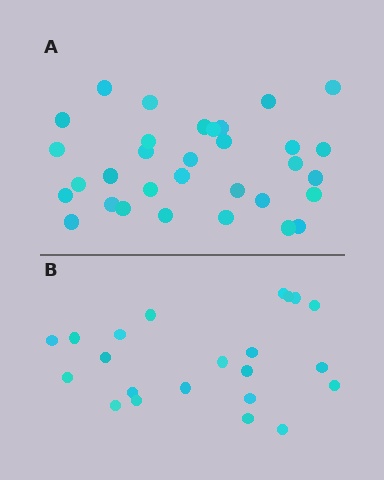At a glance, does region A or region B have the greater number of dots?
Region A (the top region) has more dots.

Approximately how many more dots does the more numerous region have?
Region A has roughly 10 or so more dots than region B.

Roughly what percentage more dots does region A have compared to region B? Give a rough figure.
About 45% more.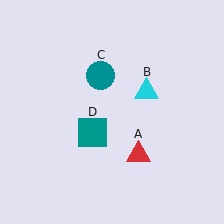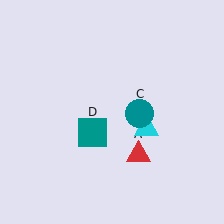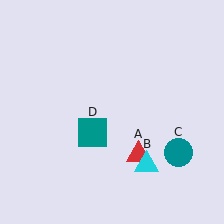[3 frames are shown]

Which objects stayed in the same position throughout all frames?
Red triangle (object A) and teal square (object D) remained stationary.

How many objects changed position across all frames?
2 objects changed position: cyan triangle (object B), teal circle (object C).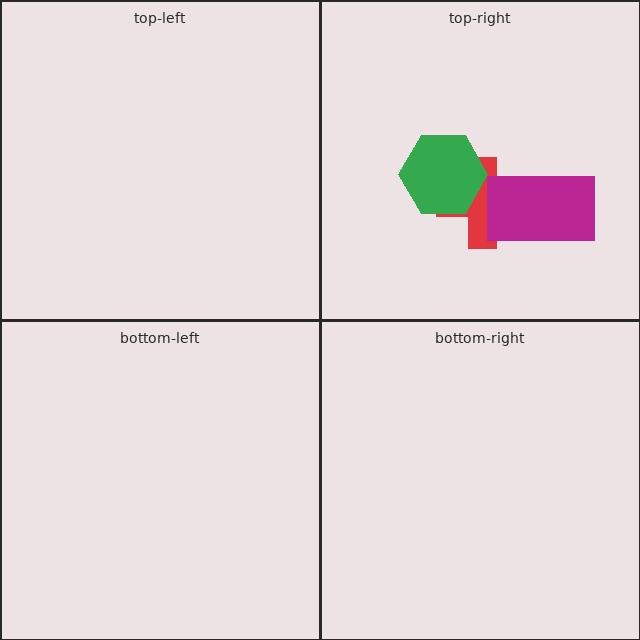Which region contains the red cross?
The top-right region.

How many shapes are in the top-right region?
3.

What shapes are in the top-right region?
The red cross, the magenta rectangle, the green hexagon.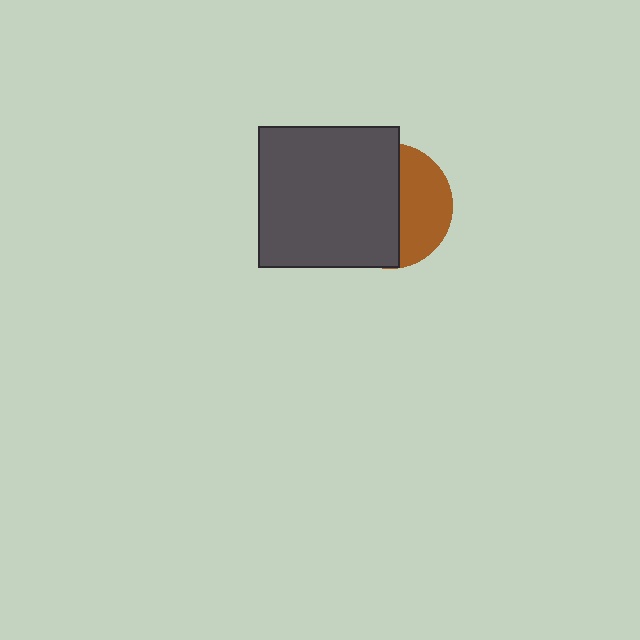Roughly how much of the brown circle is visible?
A small part of it is visible (roughly 41%).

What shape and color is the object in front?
The object in front is a dark gray square.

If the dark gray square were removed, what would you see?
You would see the complete brown circle.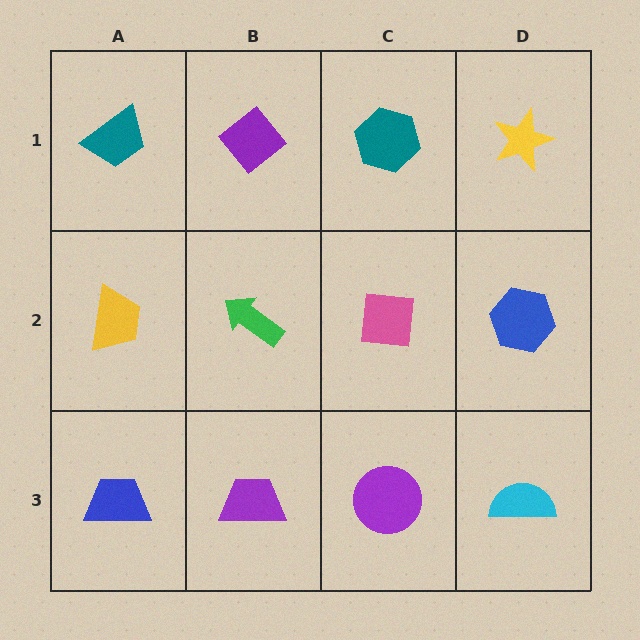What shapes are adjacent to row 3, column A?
A yellow trapezoid (row 2, column A), a purple trapezoid (row 3, column B).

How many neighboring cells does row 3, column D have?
2.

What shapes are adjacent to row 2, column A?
A teal trapezoid (row 1, column A), a blue trapezoid (row 3, column A), a green arrow (row 2, column B).